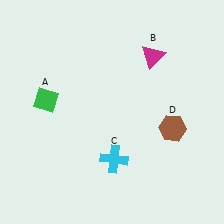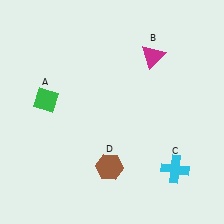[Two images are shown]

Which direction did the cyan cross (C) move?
The cyan cross (C) moved right.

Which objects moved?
The objects that moved are: the cyan cross (C), the brown hexagon (D).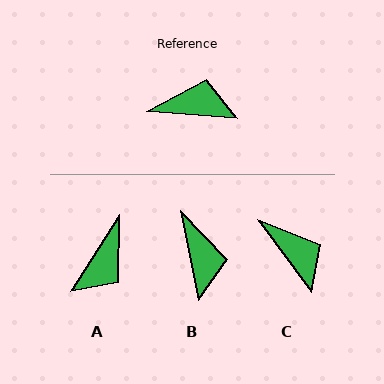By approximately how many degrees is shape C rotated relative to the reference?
Approximately 49 degrees clockwise.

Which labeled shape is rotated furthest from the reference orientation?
A, about 118 degrees away.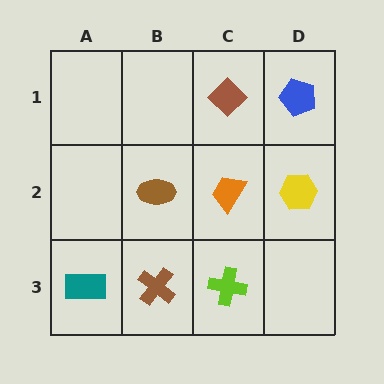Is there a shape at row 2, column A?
No, that cell is empty.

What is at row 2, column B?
A brown ellipse.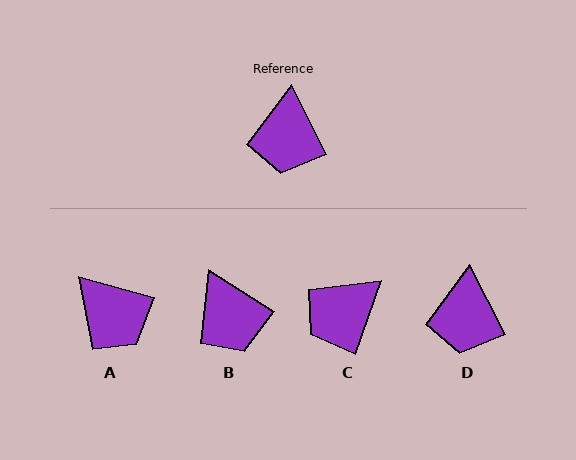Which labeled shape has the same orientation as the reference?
D.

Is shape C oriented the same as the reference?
No, it is off by about 46 degrees.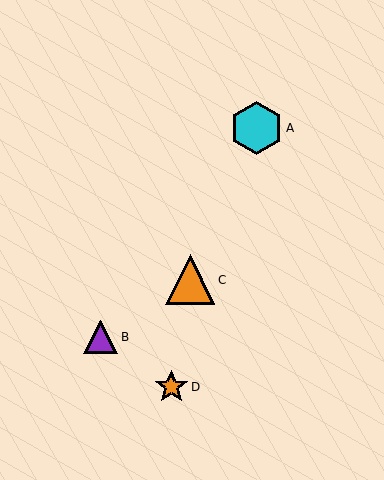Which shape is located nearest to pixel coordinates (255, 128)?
The cyan hexagon (labeled A) at (257, 128) is nearest to that location.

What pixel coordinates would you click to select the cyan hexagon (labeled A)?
Click at (257, 128) to select the cyan hexagon A.